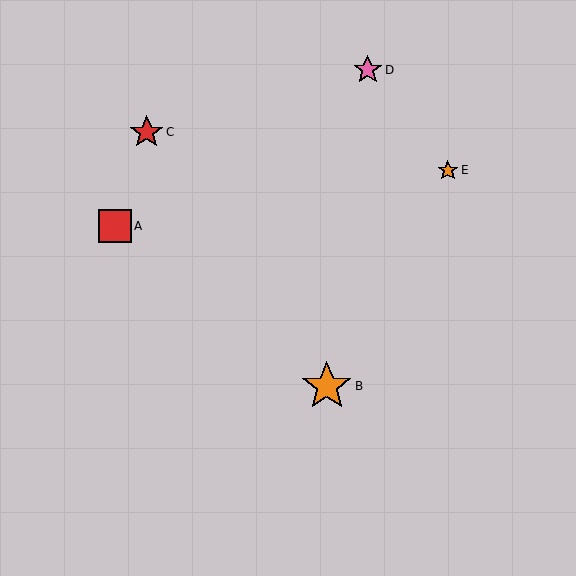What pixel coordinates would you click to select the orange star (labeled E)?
Click at (448, 170) to select the orange star E.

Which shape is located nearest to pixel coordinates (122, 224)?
The red square (labeled A) at (115, 226) is nearest to that location.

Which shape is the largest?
The orange star (labeled B) is the largest.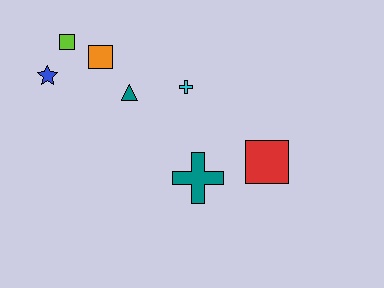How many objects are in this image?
There are 7 objects.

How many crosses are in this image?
There are 2 crosses.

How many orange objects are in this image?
There is 1 orange object.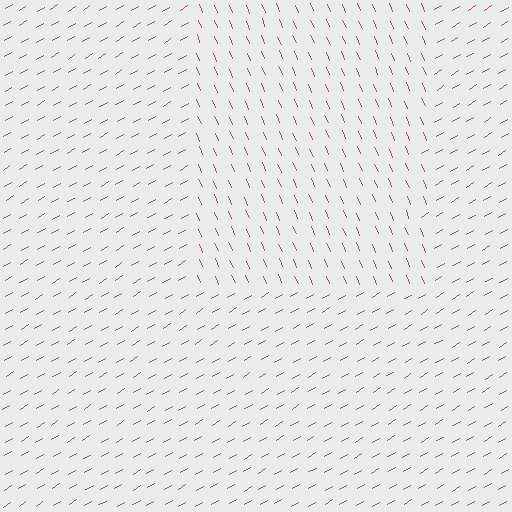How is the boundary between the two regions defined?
The boundary is defined purely by a change in line orientation (approximately 82 degrees difference). All lines are the same color and thickness.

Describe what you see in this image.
The image is filled with small brown line segments. A rectangle region in the image has lines oriented differently from the surrounding lines, creating a visible texture boundary.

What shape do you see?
I see a rectangle.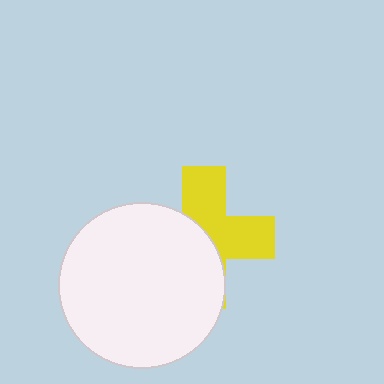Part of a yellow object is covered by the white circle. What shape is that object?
It is a cross.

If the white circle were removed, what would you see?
You would see the complete yellow cross.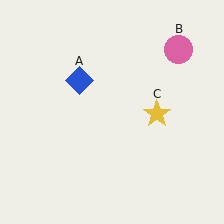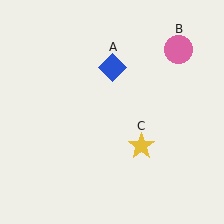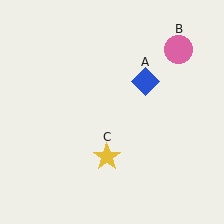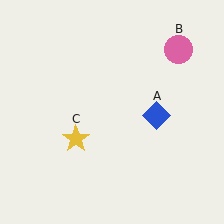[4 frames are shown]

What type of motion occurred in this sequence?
The blue diamond (object A), yellow star (object C) rotated clockwise around the center of the scene.